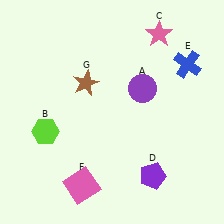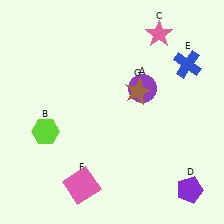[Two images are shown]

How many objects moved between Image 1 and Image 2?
2 objects moved between the two images.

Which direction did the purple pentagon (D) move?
The purple pentagon (D) moved right.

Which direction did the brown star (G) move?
The brown star (G) moved right.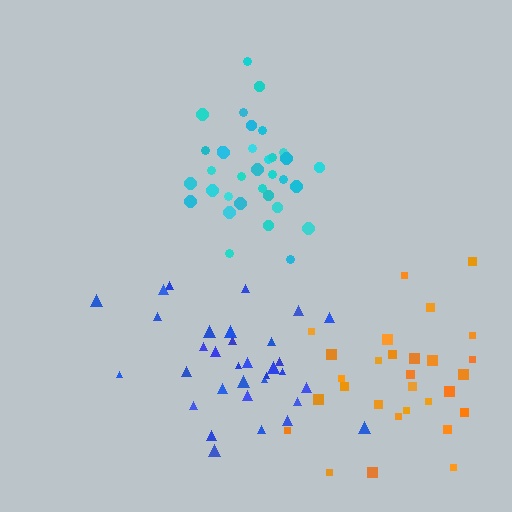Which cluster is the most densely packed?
Cyan.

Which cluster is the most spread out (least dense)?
Orange.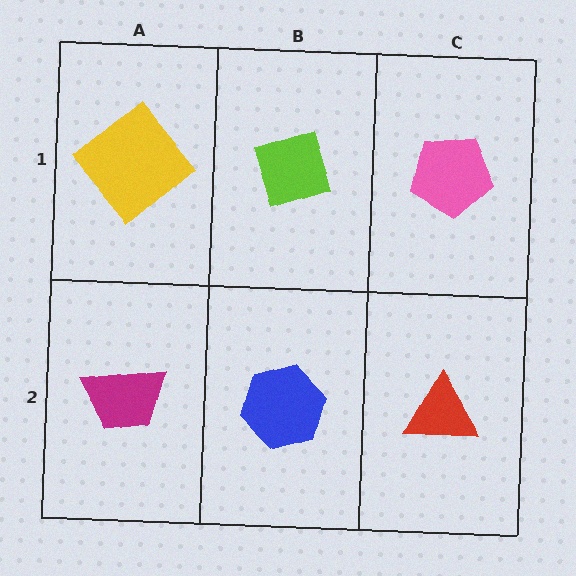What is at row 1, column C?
A pink pentagon.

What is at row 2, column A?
A magenta trapezoid.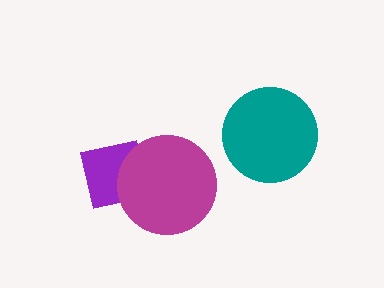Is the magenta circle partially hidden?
No, no other shape covers it.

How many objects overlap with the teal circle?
0 objects overlap with the teal circle.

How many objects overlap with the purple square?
1 object overlaps with the purple square.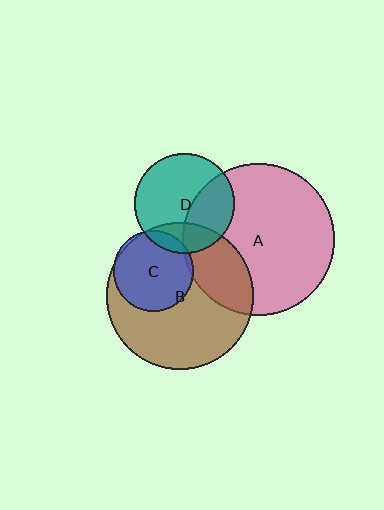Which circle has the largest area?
Circle A (pink).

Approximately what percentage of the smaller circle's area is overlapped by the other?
Approximately 5%.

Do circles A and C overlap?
Yes.